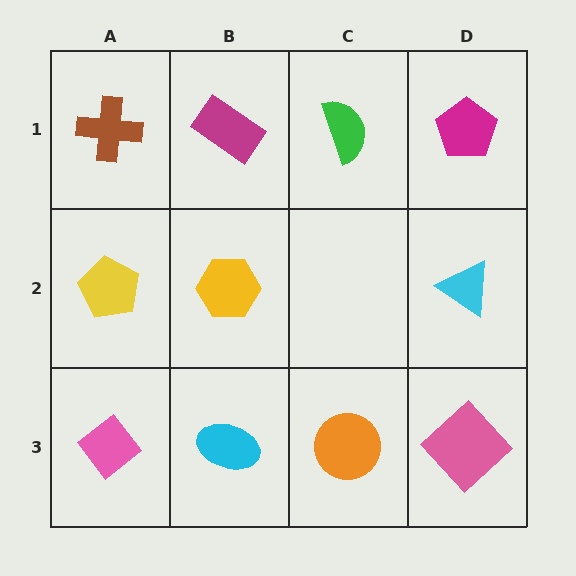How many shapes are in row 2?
3 shapes.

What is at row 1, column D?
A magenta pentagon.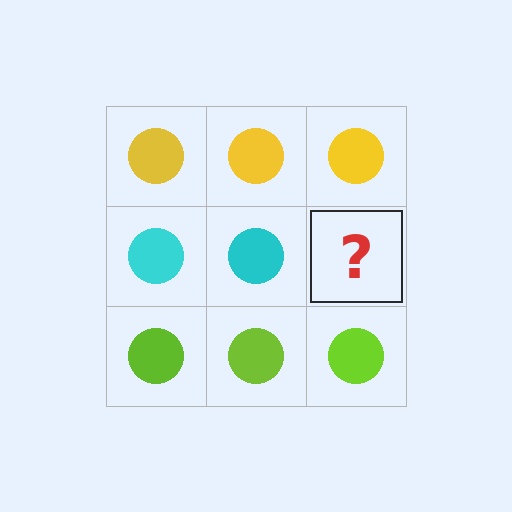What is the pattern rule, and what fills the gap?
The rule is that each row has a consistent color. The gap should be filled with a cyan circle.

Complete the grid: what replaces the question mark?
The question mark should be replaced with a cyan circle.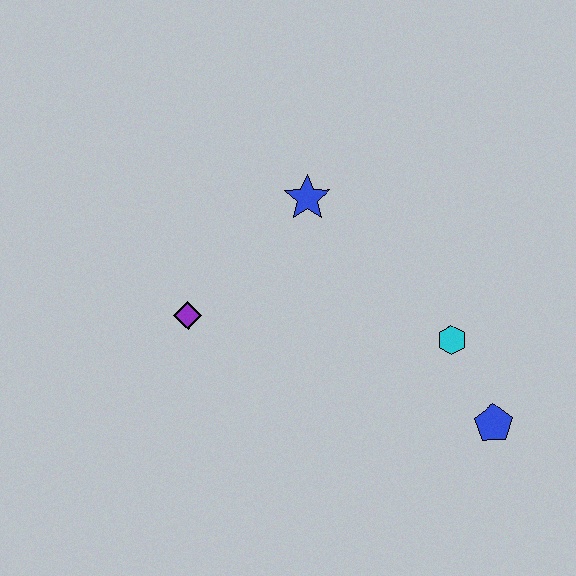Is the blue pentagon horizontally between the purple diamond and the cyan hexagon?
No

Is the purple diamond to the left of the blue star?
Yes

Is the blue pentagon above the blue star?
No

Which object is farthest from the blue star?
The blue pentagon is farthest from the blue star.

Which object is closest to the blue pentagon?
The cyan hexagon is closest to the blue pentagon.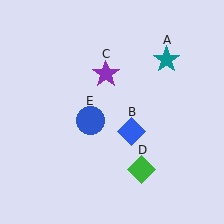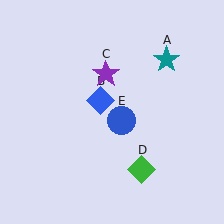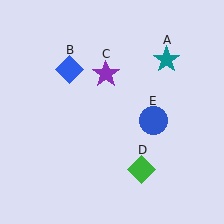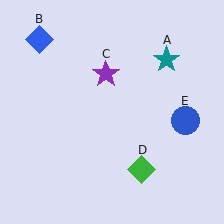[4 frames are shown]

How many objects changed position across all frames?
2 objects changed position: blue diamond (object B), blue circle (object E).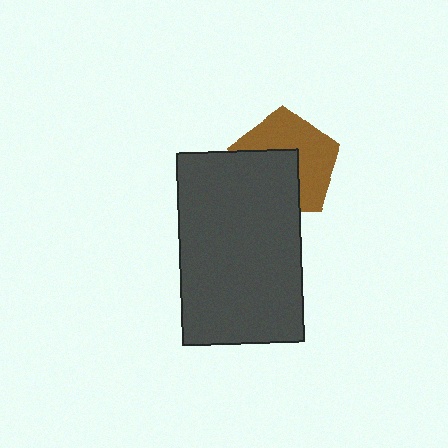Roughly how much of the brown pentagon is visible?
About half of it is visible (roughly 54%).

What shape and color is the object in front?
The object in front is a dark gray rectangle.